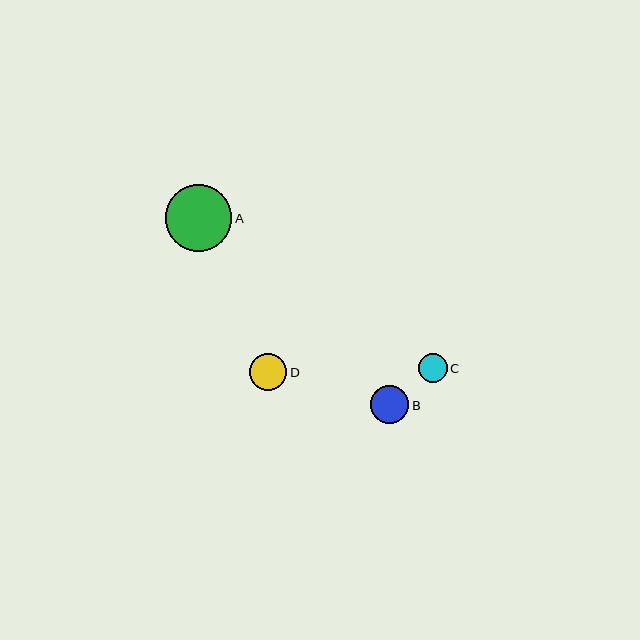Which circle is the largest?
Circle A is the largest with a size of approximately 66 pixels.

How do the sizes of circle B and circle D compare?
Circle B and circle D are approximately the same size.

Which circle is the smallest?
Circle C is the smallest with a size of approximately 29 pixels.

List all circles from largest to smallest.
From largest to smallest: A, B, D, C.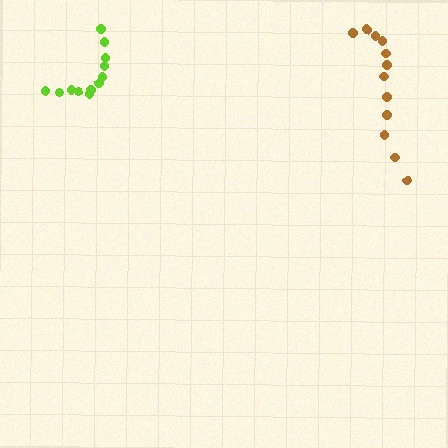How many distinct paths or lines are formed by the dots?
There are 2 distinct paths.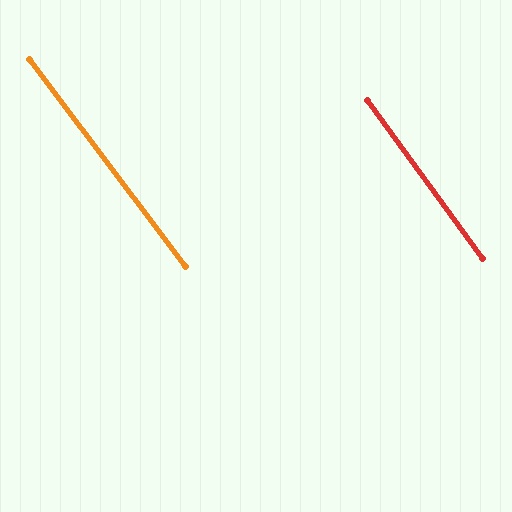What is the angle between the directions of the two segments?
Approximately 1 degree.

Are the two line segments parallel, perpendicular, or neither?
Parallel — their directions differ by only 0.8°.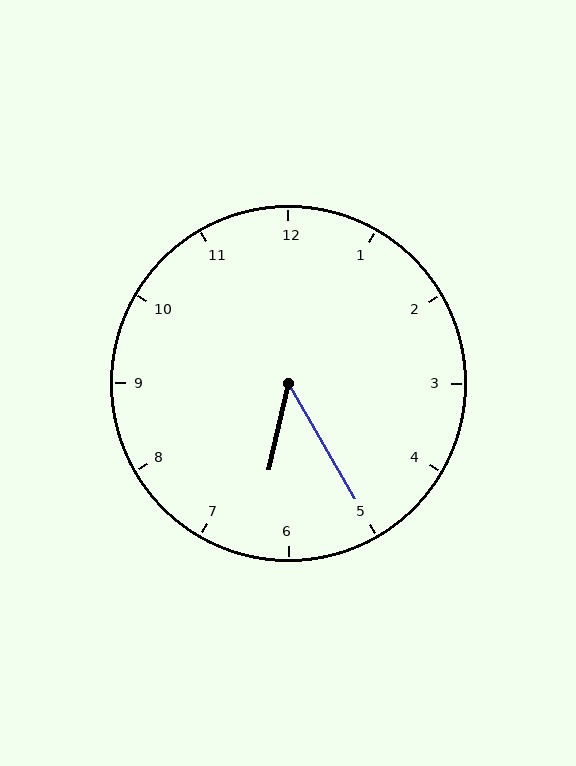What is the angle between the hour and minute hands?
Approximately 42 degrees.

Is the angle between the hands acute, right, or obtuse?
It is acute.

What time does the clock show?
6:25.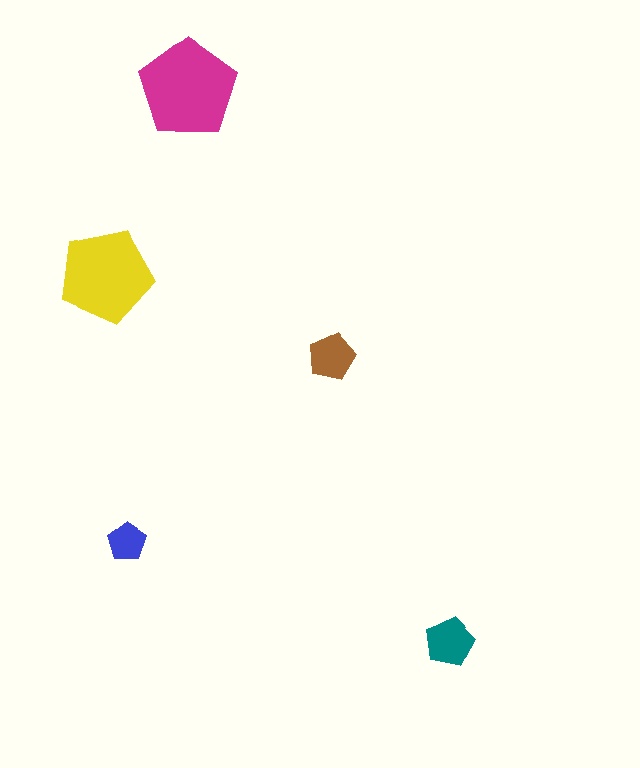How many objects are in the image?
There are 5 objects in the image.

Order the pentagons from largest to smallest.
the magenta one, the yellow one, the teal one, the brown one, the blue one.